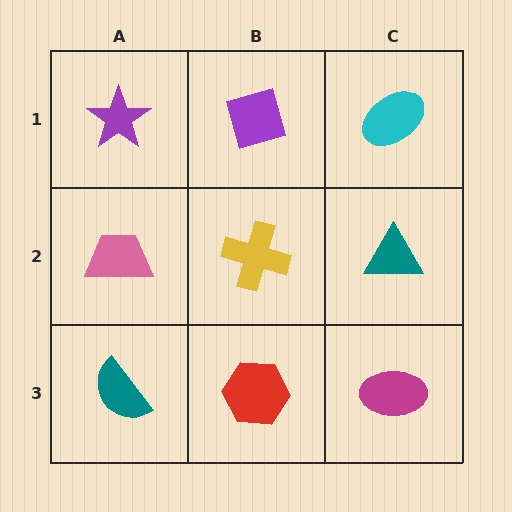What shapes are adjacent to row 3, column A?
A pink trapezoid (row 2, column A), a red hexagon (row 3, column B).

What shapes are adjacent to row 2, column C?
A cyan ellipse (row 1, column C), a magenta ellipse (row 3, column C), a yellow cross (row 2, column B).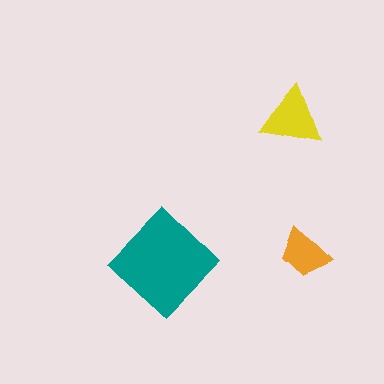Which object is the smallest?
The orange trapezoid.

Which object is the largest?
The teal diamond.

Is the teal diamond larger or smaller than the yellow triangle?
Larger.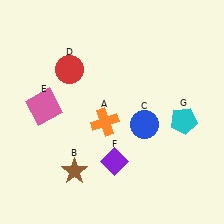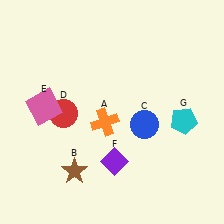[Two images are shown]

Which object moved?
The red circle (D) moved down.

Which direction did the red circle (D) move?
The red circle (D) moved down.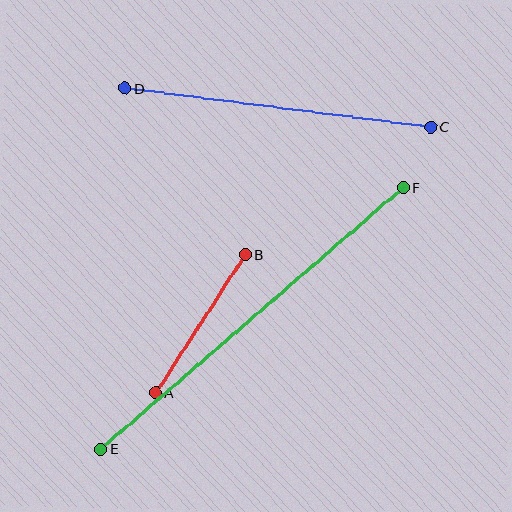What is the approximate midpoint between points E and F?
The midpoint is at approximately (252, 318) pixels.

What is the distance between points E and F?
The distance is approximately 400 pixels.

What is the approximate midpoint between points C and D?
The midpoint is at approximately (278, 107) pixels.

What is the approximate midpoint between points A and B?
The midpoint is at approximately (200, 323) pixels.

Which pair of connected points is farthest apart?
Points E and F are farthest apart.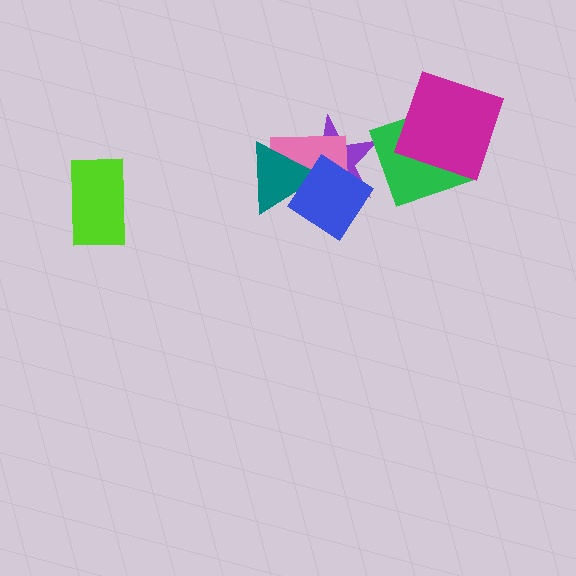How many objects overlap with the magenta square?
1 object overlaps with the magenta square.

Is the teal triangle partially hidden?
Yes, it is partially covered by another shape.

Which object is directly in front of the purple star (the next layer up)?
The pink rectangle is directly in front of the purple star.